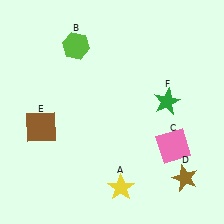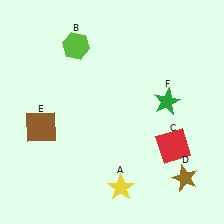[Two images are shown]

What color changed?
The square (C) changed from pink in Image 1 to red in Image 2.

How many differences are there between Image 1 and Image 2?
There is 1 difference between the two images.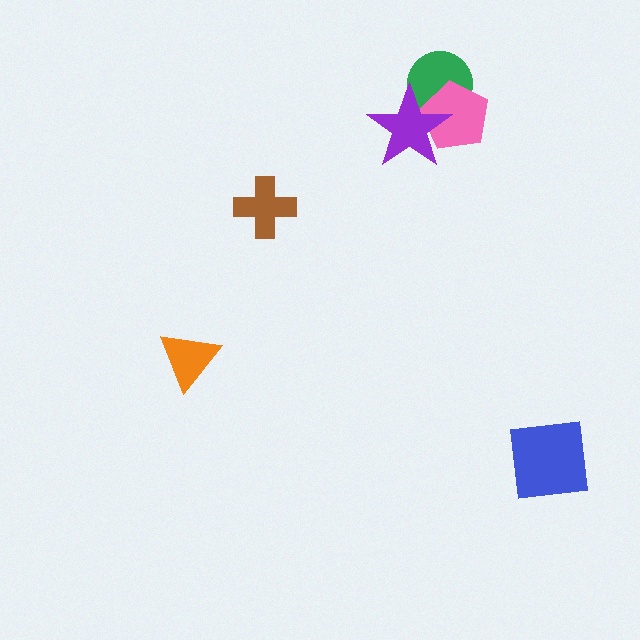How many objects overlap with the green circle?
2 objects overlap with the green circle.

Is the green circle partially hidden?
Yes, it is partially covered by another shape.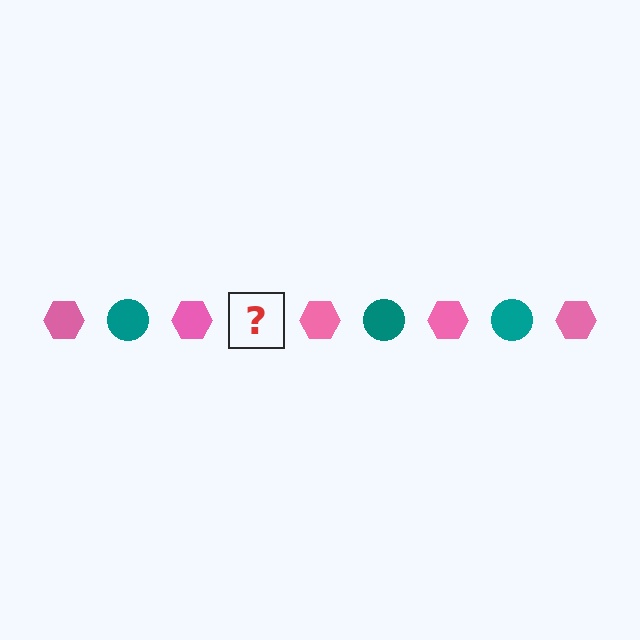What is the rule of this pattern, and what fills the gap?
The rule is that the pattern alternates between pink hexagon and teal circle. The gap should be filled with a teal circle.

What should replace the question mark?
The question mark should be replaced with a teal circle.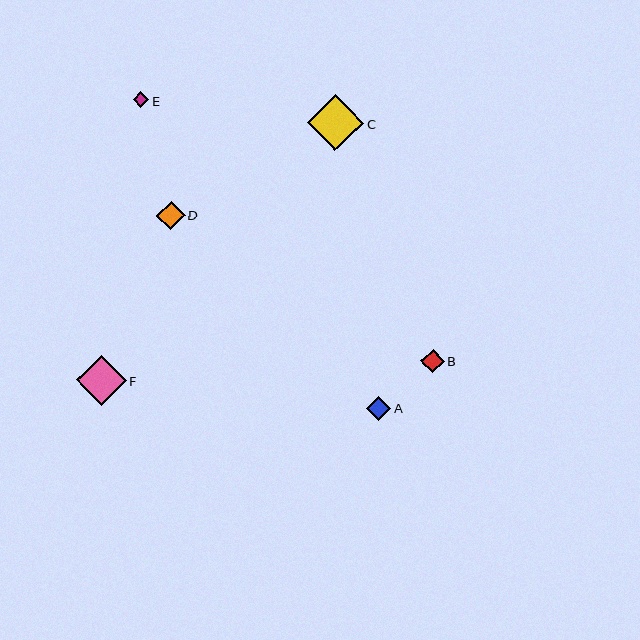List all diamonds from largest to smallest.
From largest to smallest: C, F, D, A, B, E.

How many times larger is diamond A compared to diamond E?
Diamond A is approximately 1.6 times the size of diamond E.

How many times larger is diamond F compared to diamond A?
Diamond F is approximately 2.1 times the size of diamond A.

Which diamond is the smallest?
Diamond E is the smallest with a size of approximately 15 pixels.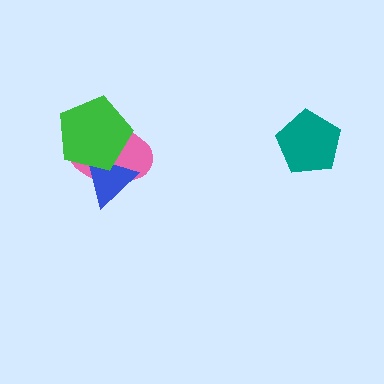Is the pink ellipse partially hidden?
Yes, it is partially covered by another shape.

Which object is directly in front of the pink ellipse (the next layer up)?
The blue triangle is directly in front of the pink ellipse.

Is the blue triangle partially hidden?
Yes, it is partially covered by another shape.